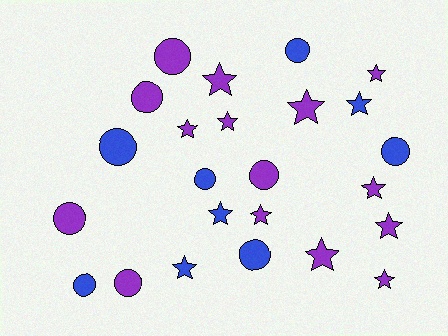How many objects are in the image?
There are 24 objects.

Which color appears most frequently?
Purple, with 15 objects.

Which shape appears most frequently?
Star, with 13 objects.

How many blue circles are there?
There are 6 blue circles.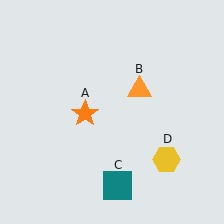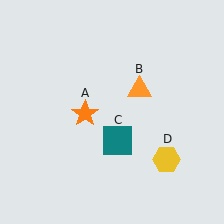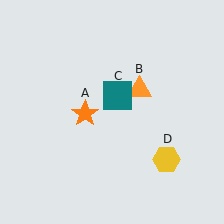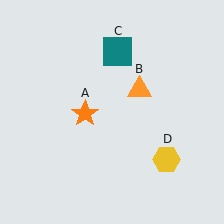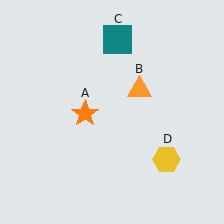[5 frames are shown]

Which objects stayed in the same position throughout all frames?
Orange star (object A) and orange triangle (object B) and yellow hexagon (object D) remained stationary.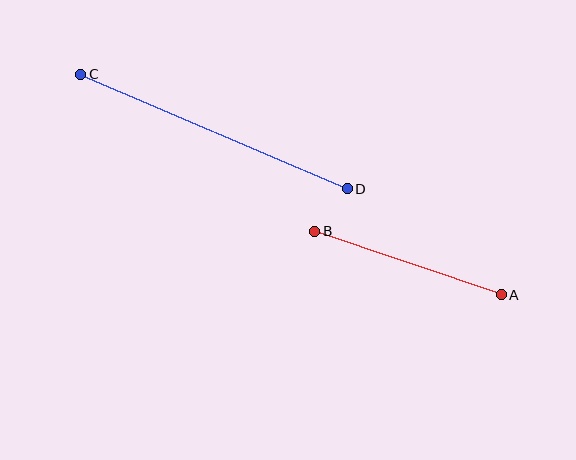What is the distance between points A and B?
The distance is approximately 197 pixels.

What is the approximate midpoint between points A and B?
The midpoint is at approximately (408, 263) pixels.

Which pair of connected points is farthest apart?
Points C and D are farthest apart.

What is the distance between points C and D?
The distance is approximately 290 pixels.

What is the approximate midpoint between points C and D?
The midpoint is at approximately (214, 131) pixels.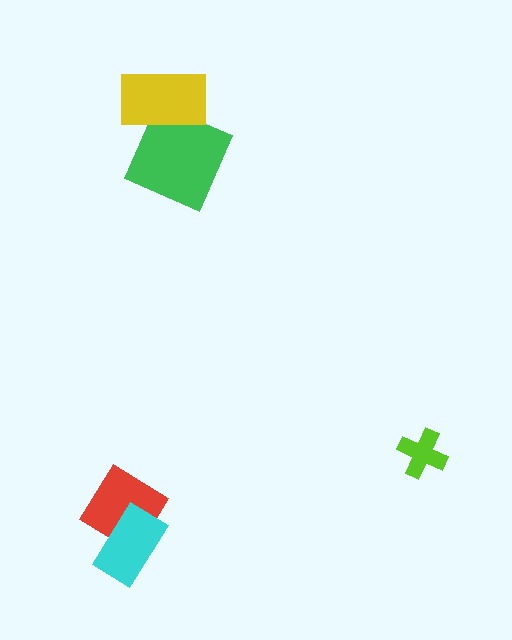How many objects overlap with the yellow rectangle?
1 object overlaps with the yellow rectangle.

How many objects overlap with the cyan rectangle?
1 object overlaps with the cyan rectangle.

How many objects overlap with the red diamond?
1 object overlaps with the red diamond.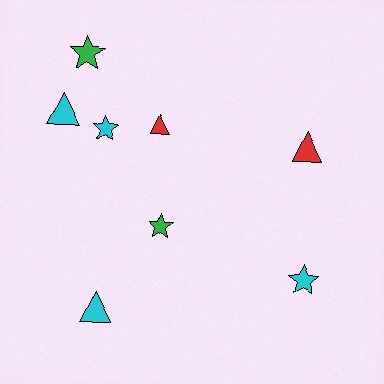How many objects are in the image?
There are 8 objects.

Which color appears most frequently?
Cyan, with 4 objects.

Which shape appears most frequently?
Triangle, with 4 objects.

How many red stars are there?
There are no red stars.